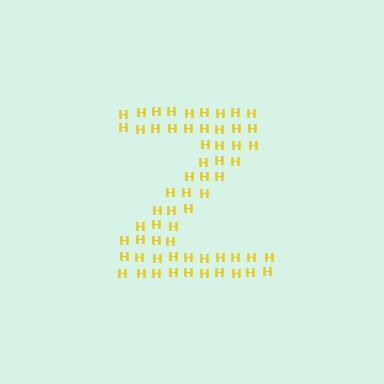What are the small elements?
The small elements are letter H's.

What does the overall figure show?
The overall figure shows the letter Z.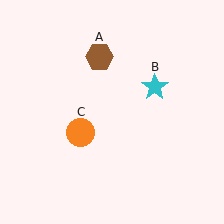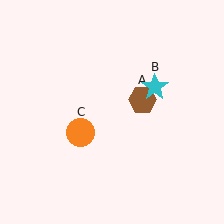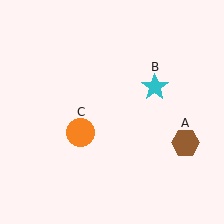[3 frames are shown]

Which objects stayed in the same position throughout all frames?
Cyan star (object B) and orange circle (object C) remained stationary.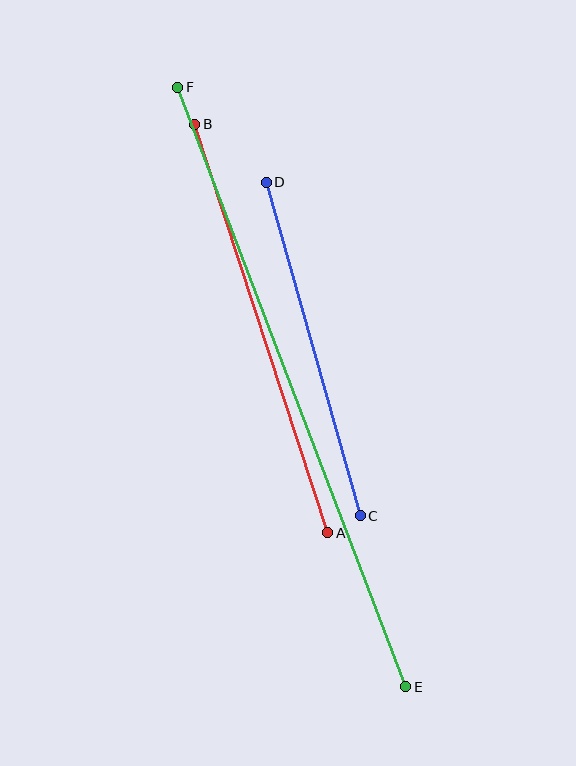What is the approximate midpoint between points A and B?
The midpoint is at approximately (261, 329) pixels.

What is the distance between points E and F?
The distance is approximately 641 pixels.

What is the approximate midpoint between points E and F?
The midpoint is at approximately (292, 387) pixels.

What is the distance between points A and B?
The distance is approximately 430 pixels.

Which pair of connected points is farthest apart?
Points E and F are farthest apart.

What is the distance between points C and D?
The distance is approximately 347 pixels.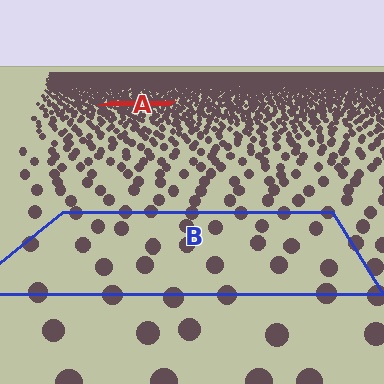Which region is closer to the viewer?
Region B is closer. The texture elements there are larger and more spread out.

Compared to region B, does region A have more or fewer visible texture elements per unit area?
Region A has more texture elements per unit area — they are packed more densely because it is farther away.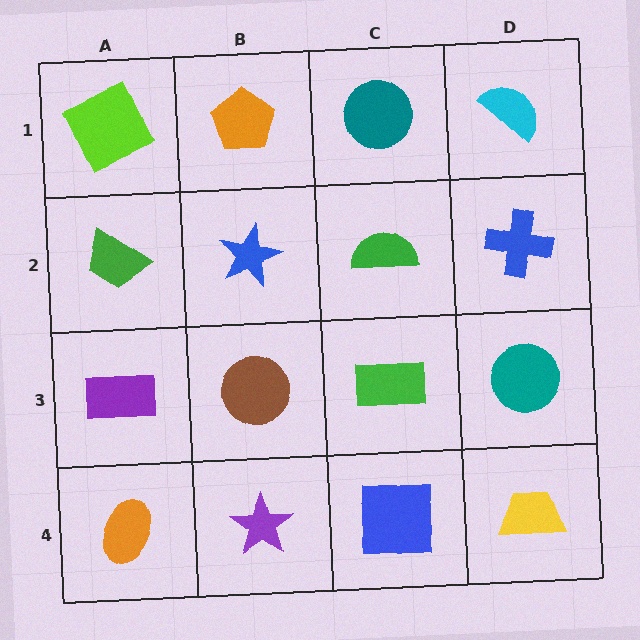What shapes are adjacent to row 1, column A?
A green trapezoid (row 2, column A), an orange pentagon (row 1, column B).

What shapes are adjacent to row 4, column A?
A purple rectangle (row 3, column A), a purple star (row 4, column B).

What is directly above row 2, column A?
A lime square.